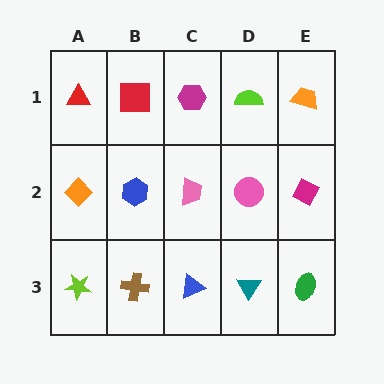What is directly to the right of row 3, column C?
A teal triangle.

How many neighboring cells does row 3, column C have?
3.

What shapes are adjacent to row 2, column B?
A red square (row 1, column B), a brown cross (row 3, column B), an orange diamond (row 2, column A), a pink trapezoid (row 2, column C).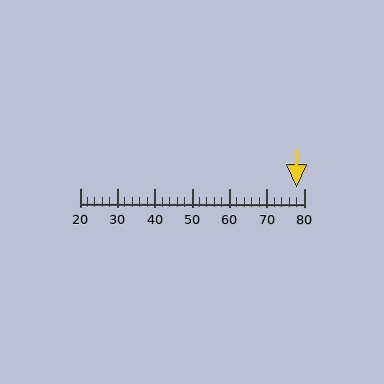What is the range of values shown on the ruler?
The ruler shows values from 20 to 80.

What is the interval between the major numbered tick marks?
The major tick marks are spaced 10 units apart.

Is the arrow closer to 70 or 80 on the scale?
The arrow is closer to 80.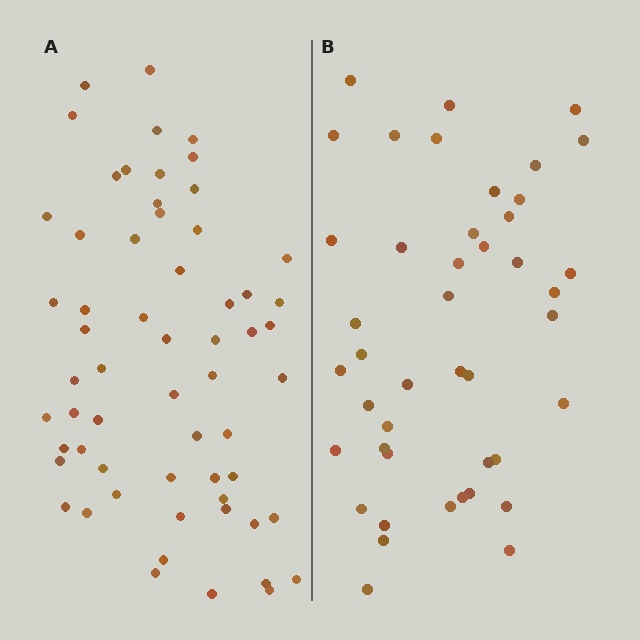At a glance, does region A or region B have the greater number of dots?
Region A (the left region) has more dots.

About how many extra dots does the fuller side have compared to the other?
Region A has approximately 15 more dots than region B.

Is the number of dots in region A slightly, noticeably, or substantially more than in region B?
Region A has noticeably more, but not dramatically so. The ratio is roughly 1.4 to 1.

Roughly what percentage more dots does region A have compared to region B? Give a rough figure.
About 35% more.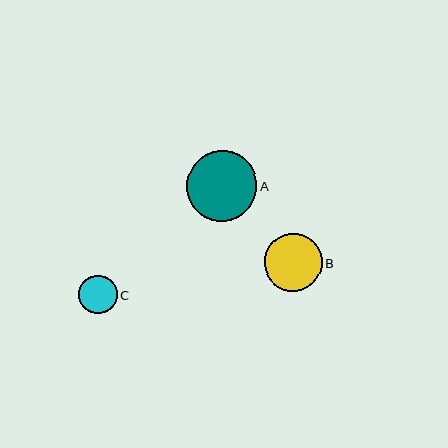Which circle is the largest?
Circle A is the largest with a size of approximately 70 pixels.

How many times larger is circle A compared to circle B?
Circle A is approximately 1.2 times the size of circle B.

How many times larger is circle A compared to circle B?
Circle A is approximately 1.2 times the size of circle B.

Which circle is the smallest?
Circle C is the smallest with a size of approximately 38 pixels.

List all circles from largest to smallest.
From largest to smallest: A, B, C.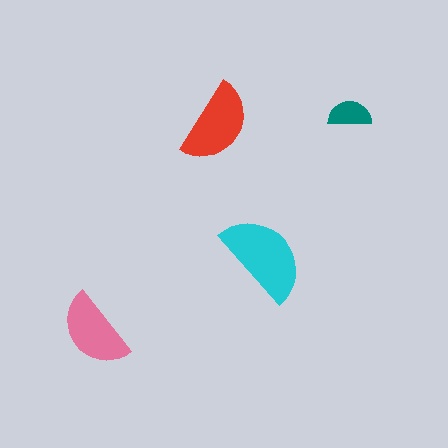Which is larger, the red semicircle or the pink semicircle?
The red one.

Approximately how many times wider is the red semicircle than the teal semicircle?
About 2 times wider.